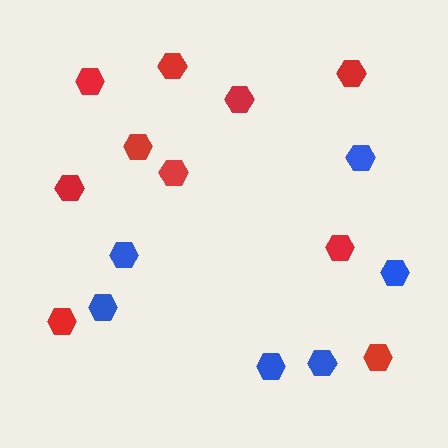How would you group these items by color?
There are 2 groups: one group of red hexagons (10) and one group of blue hexagons (6).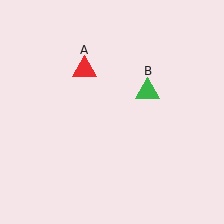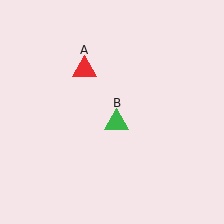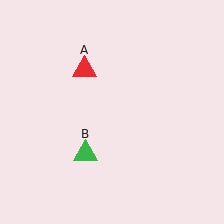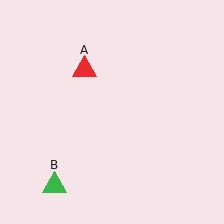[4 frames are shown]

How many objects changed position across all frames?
1 object changed position: green triangle (object B).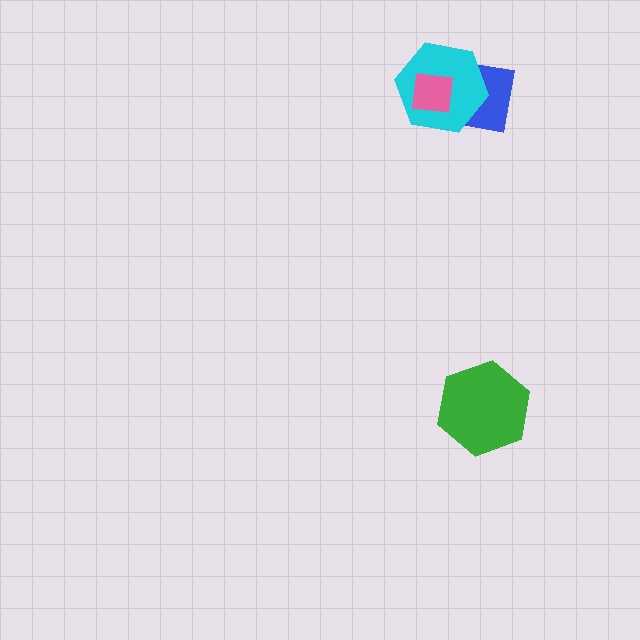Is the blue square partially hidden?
Yes, it is partially covered by another shape.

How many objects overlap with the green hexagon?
0 objects overlap with the green hexagon.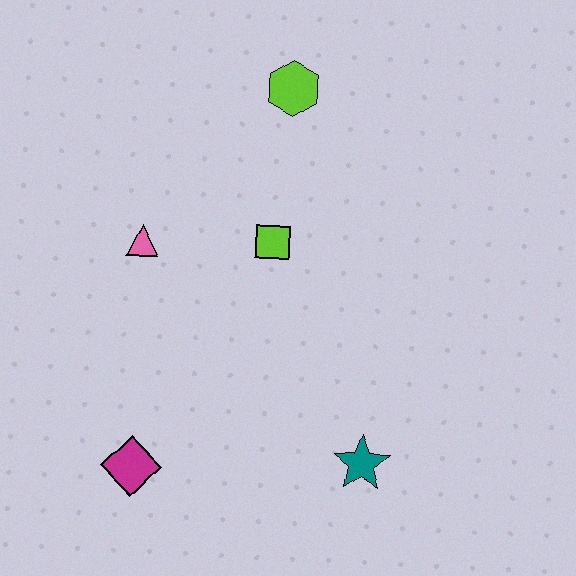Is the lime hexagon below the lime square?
No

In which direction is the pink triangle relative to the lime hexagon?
The pink triangle is below the lime hexagon.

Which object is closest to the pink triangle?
The lime square is closest to the pink triangle.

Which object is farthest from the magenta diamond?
The lime hexagon is farthest from the magenta diamond.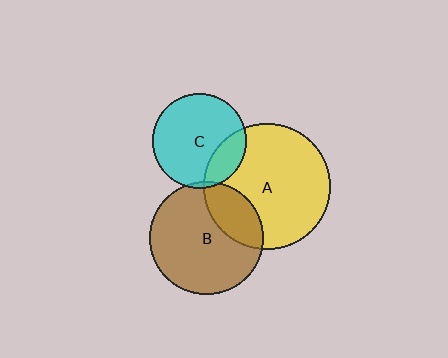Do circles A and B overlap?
Yes.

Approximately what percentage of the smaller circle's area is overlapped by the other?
Approximately 25%.